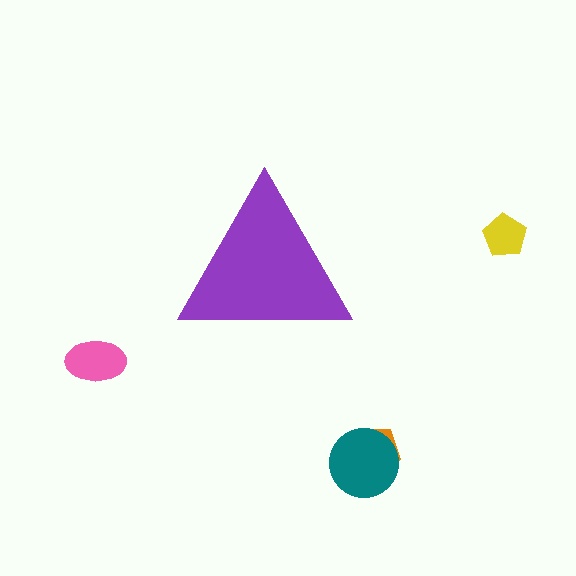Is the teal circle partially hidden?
No, the teal circle is fully visible.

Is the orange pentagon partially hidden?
No, the orange pentagon is fully visible.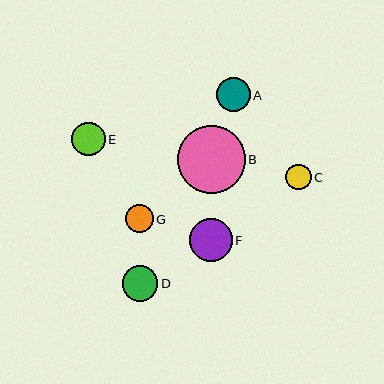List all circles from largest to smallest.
From largest to smallest: B, F, D, A, E, G, C.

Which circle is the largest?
Circle B is the largest with a size of approximately 68 pixels.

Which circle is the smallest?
Circle C is the smallest with a size of approximately 25 pixels.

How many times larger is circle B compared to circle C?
Circle B is approximately 2.7 times the size of circle C.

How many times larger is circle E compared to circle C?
Circle E is approximately 1.3 times the size of circle C.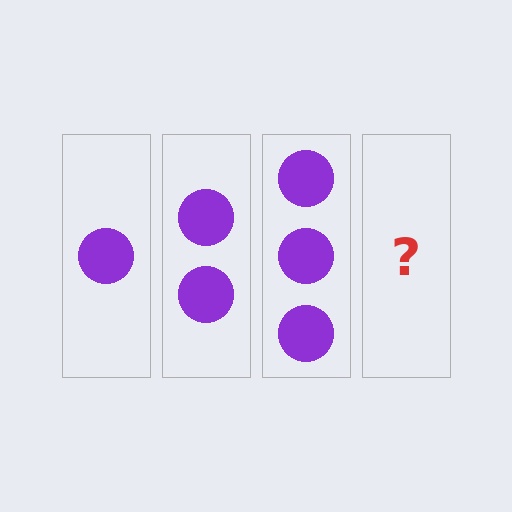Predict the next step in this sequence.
The next step is 4 circles.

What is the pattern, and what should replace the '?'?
The pattern is that each step adds one more circle. The '?' should be 4 circles.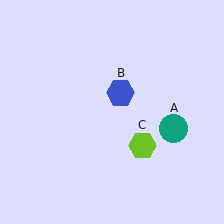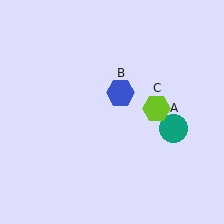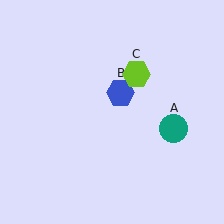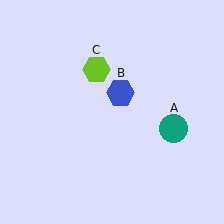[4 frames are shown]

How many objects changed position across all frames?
1 object changed position: lime hexagon (object C).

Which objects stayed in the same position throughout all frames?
Teal circle (object A) and blue hexagon (object B) remained stationary.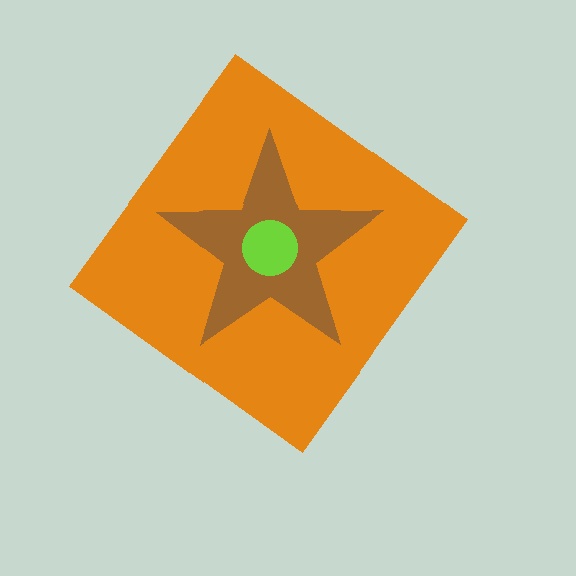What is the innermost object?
The lime circle.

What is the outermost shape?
The orange diamond.